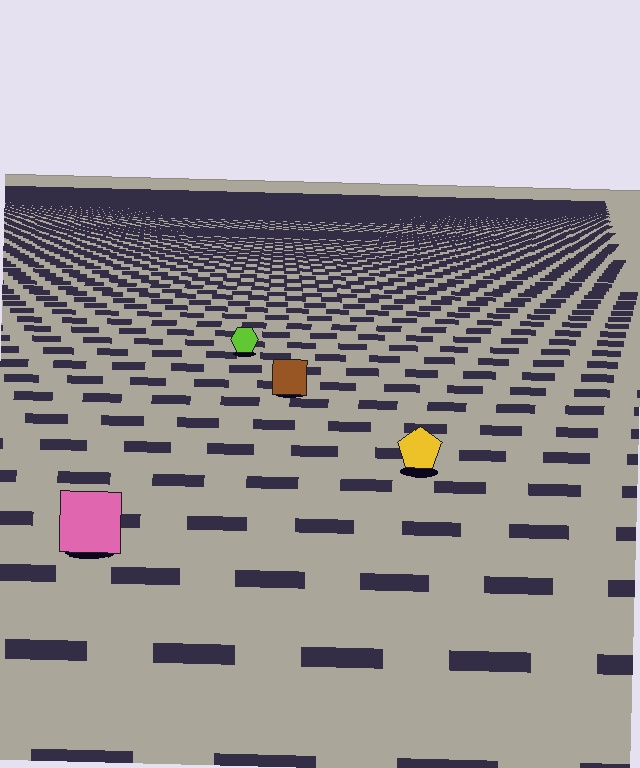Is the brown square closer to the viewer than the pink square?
No. The pink square is closer — you can tell from the texture gradient: the ground texture is coarser near it.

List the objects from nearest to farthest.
From nearest to farthest: the pink square, the yellow pentagon, the brown square, the lime hexagon.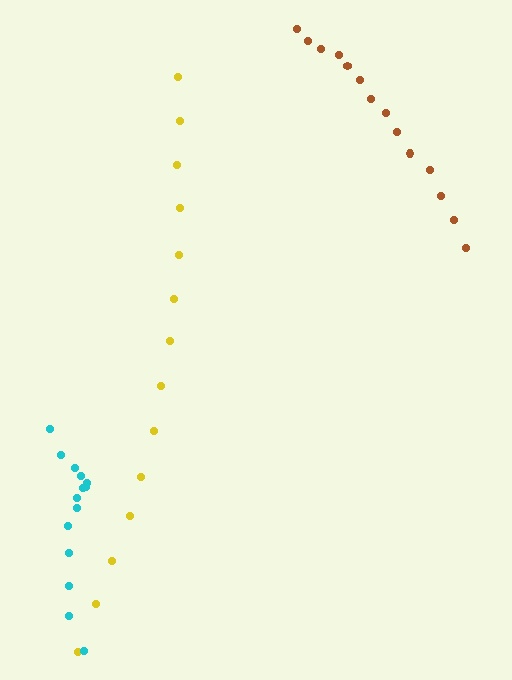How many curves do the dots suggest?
There are 3 distinct paths.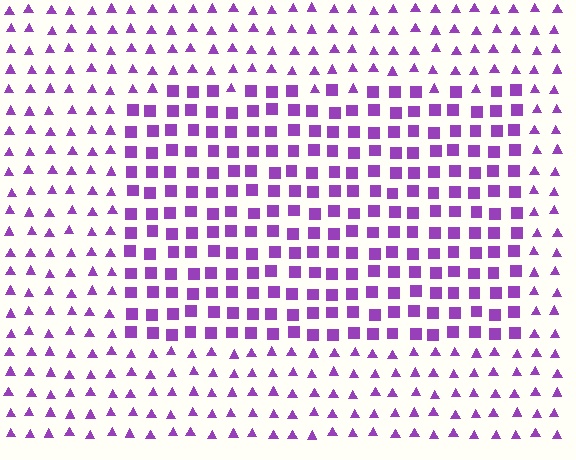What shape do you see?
I see a rectangle.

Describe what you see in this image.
The image is filled with small purple elements arranged in a uniform grid. A rectangle-shaped region contains squares, while the surrounding area contains triangles. The boundary is defined purely by the change in element shape.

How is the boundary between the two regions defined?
The boundary is defined by a change in element shape: squares inside vs. triangles outside. All elements share the same color and spacing.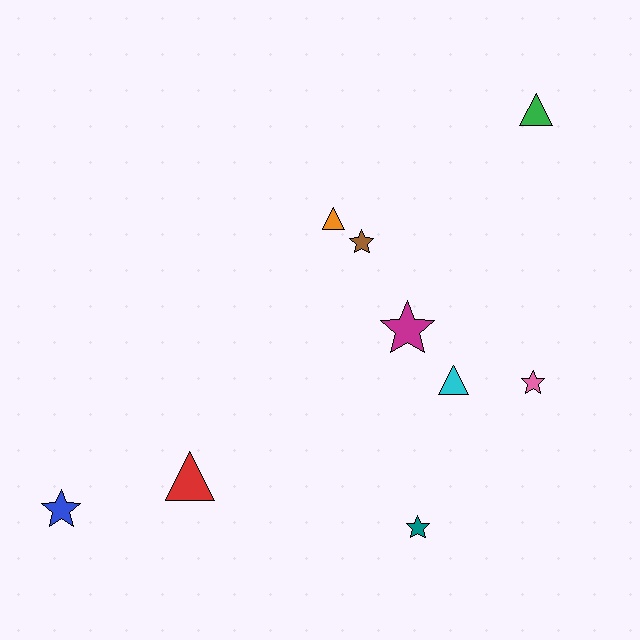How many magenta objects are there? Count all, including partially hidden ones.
There is 1 magenta object.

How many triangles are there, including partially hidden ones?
There are 4 triangles.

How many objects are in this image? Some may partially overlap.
There are 9 objects.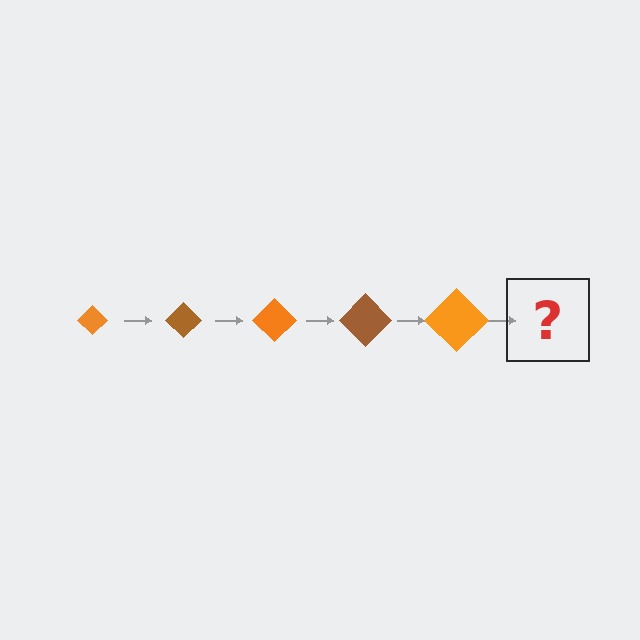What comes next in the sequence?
The next element should be a brown diamond, larger than the previous one.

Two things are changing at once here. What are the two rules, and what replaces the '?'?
The two rules are that the diamond grows larger each step and the color cycles through orange and brown. The '?' should be a brown diamond, larger than the previous one.